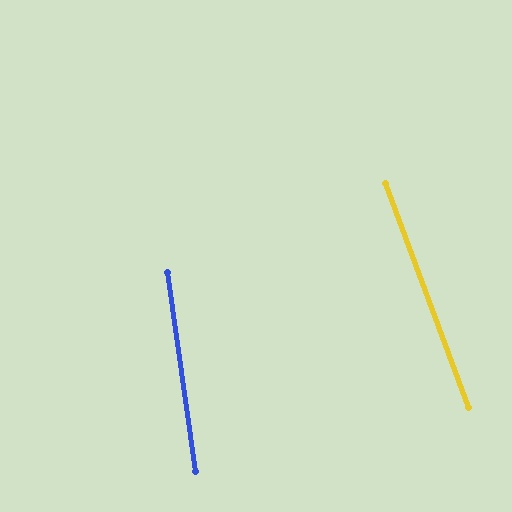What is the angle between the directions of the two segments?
Approximately 12 degrees.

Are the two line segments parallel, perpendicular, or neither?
Neither parallel nor perpendicular — they differ by about 12°.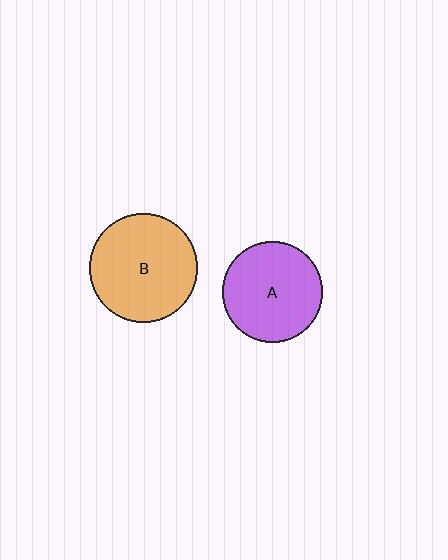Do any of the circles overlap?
No, none of the circles overlap.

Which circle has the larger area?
Circle B (orange).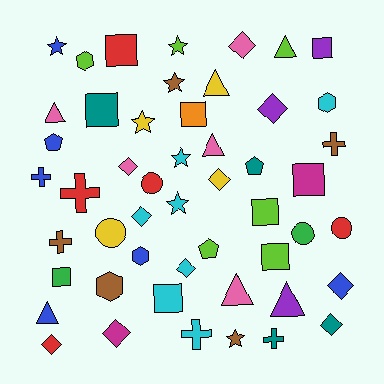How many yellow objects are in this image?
There are 4 yellow objects.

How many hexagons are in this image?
There are 4 hexagons.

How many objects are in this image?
There are 50 objects.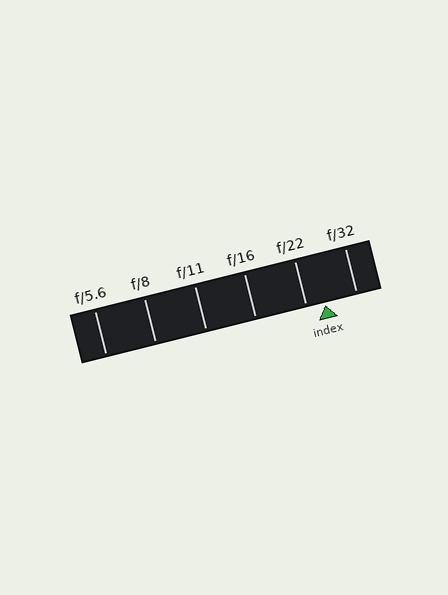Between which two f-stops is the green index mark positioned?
The index mark is between f/22 and f/32.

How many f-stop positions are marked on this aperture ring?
There are 6 f-stop positions marked.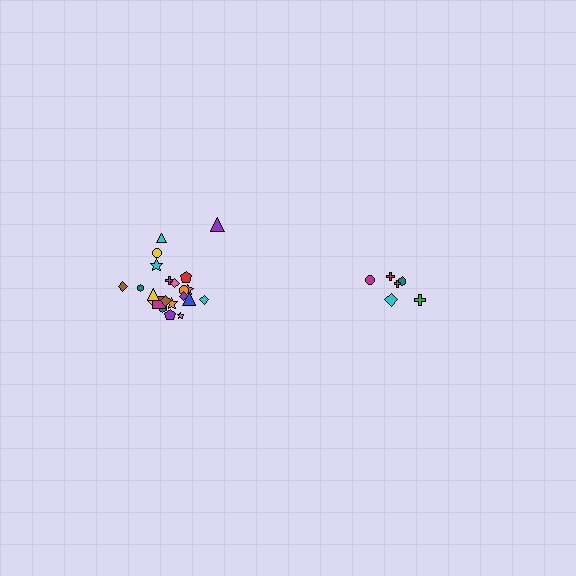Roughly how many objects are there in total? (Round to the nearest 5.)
Roughly 30 objects in total.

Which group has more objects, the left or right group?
The left group.